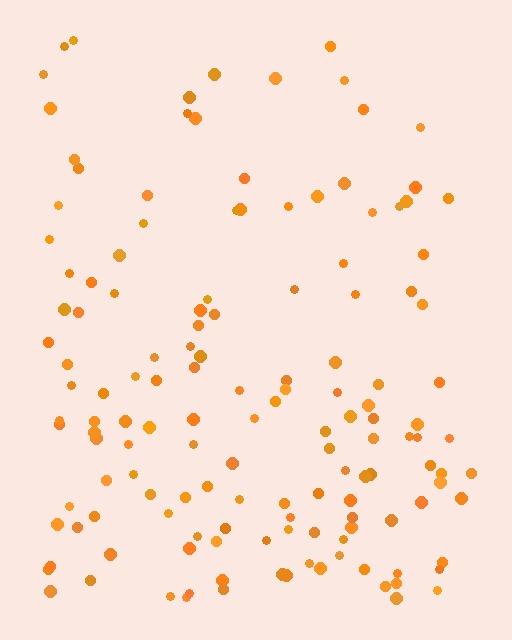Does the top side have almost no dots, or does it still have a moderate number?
Still a moderate number, just noticeably fewer than the bottom.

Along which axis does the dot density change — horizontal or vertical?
Vertical.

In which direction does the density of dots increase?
From top to bottom, with the bottom side densest.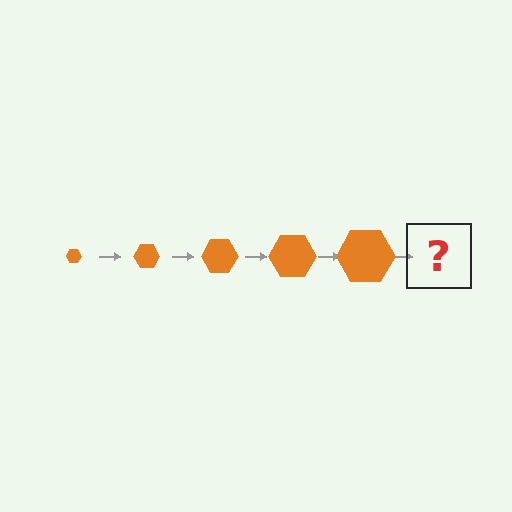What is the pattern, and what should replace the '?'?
The pattern is that the hexagon gets progressively larger each step. The '?' should be an orange hexagon, larger than the previous one.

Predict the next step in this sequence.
The next step is an orange hexagon, larger than the previous one.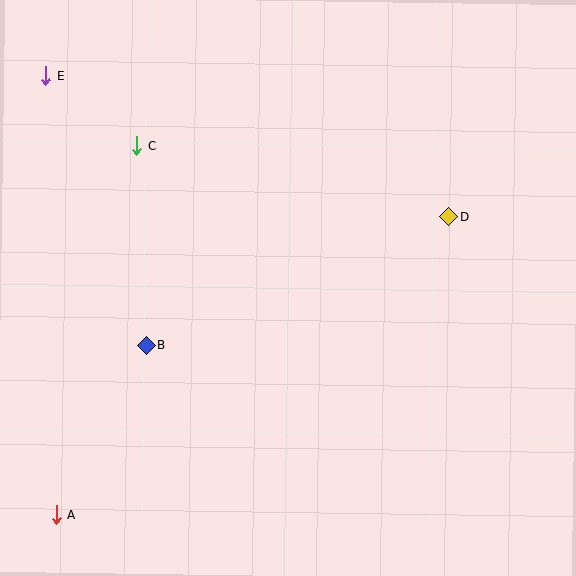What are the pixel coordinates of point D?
Point D is at (449, 217).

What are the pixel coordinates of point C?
Point C is at (137, 145).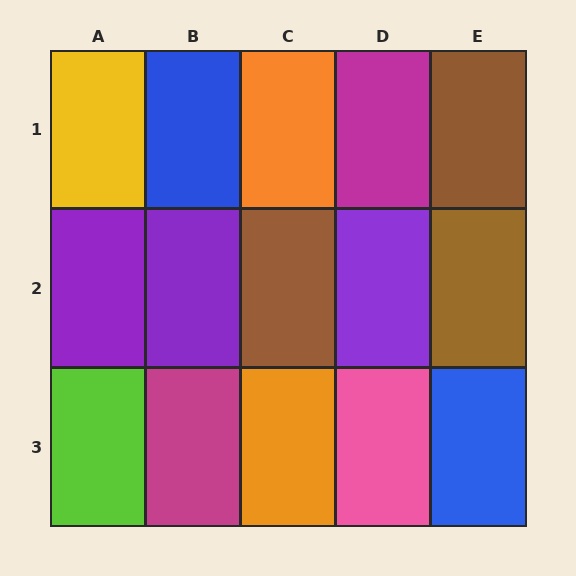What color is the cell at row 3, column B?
Magenta.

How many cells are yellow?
1 cell is yellow.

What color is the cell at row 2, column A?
Purple.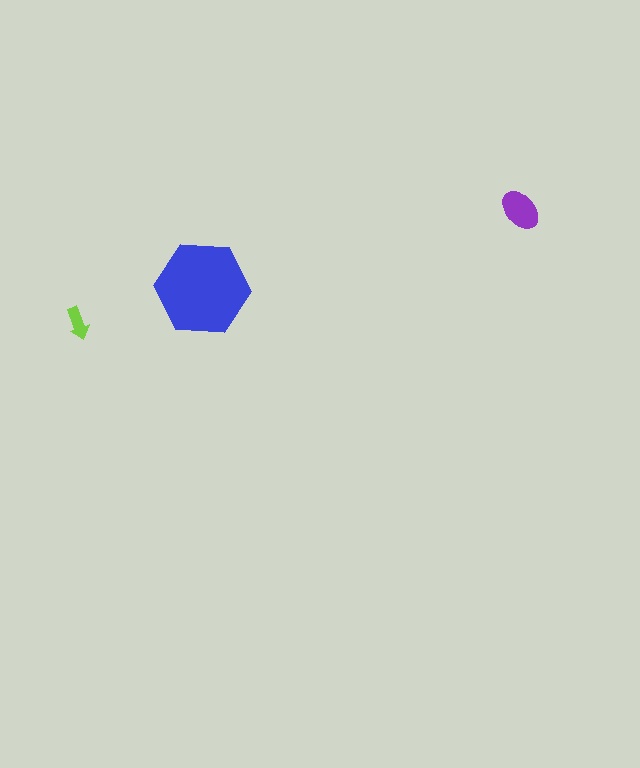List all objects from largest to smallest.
The blue hexagon, the purple ellipse, the lime arrow.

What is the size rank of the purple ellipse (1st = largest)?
2nd.